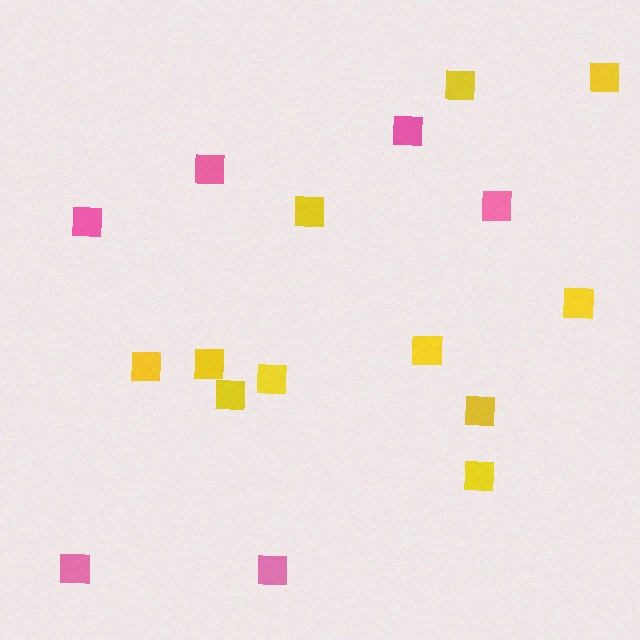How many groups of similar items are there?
There are 2 groups: one group of yellow squares (11) and one group of pink squares (6).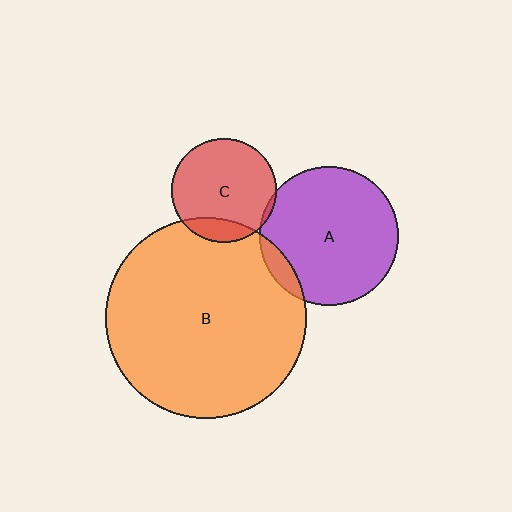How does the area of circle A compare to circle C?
Approximately 1.8 times.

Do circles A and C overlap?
Yes.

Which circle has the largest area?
Circle B (orange).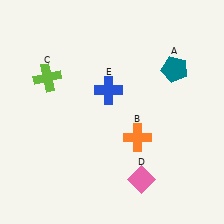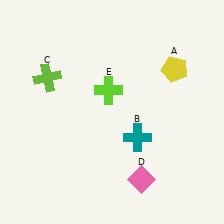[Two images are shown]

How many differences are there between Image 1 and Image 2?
There are 3 differences between the two images.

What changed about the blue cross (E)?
In Image 1, E is blue. In Image 2, it changed to lime.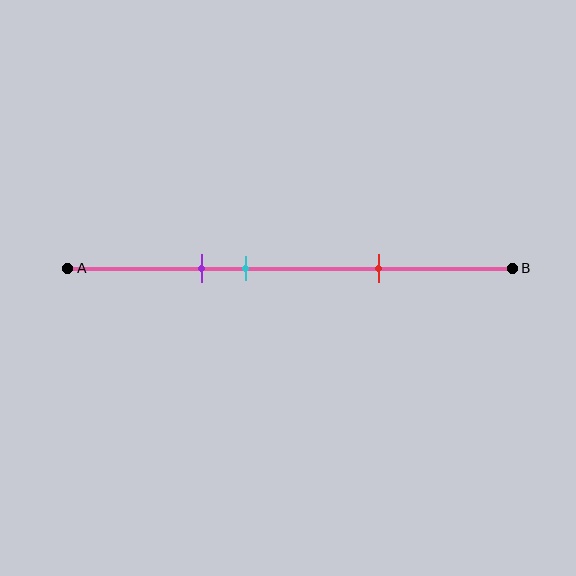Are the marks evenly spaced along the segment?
No, the marks are not evenly spaced.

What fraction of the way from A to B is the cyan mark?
The cyan mark is approximately 40% (0.4) of the way from A to B.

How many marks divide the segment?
There are 3 marks dividing the segment.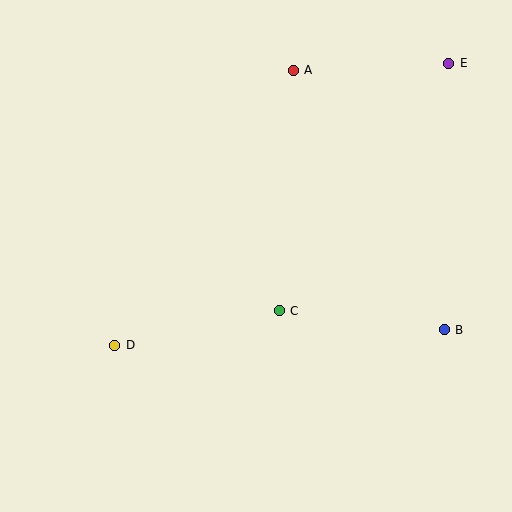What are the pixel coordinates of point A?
Point A is at (293, 70).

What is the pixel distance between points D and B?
The distance between D and B is 329 pixels.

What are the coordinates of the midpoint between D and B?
The midpoint between D and B is at (280, 338).